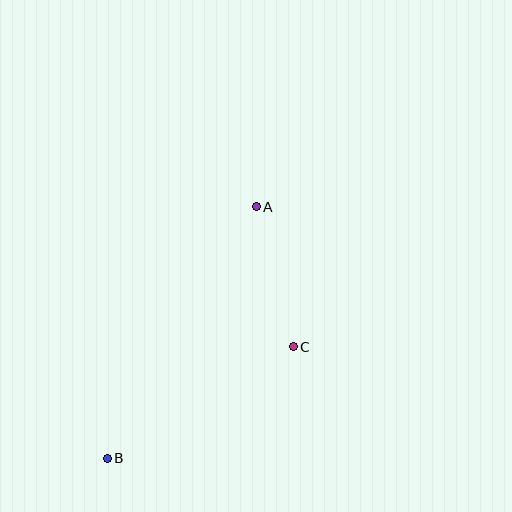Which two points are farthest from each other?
Points A and B are farthest from each other.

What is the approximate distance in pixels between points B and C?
The distance between B and C is approximately 217 pixels.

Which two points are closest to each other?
Points A and C are closest to each other.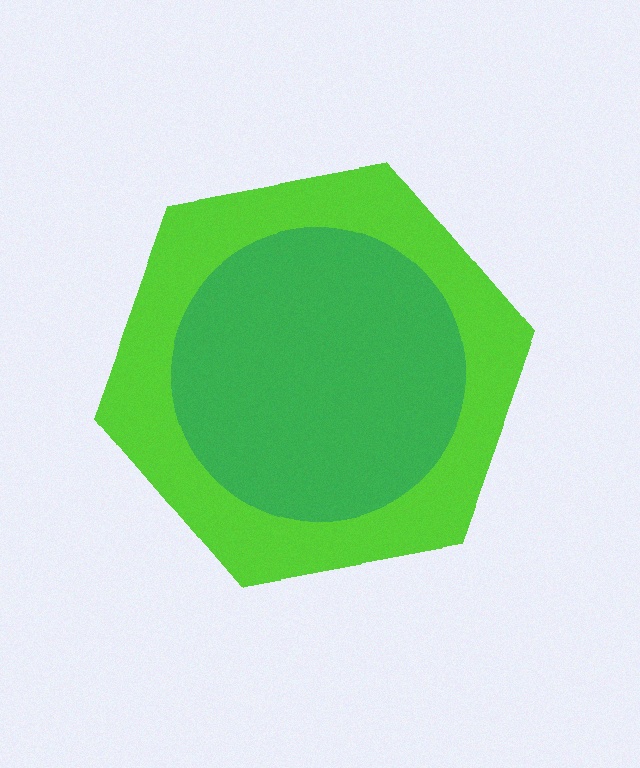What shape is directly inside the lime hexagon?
The green circle.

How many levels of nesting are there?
2.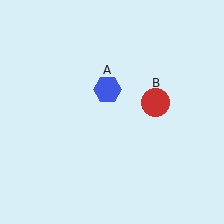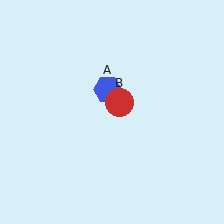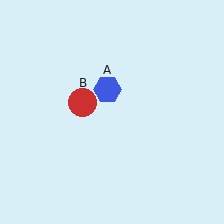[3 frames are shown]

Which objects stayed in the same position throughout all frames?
Blue hexagon (object A) remained stationary.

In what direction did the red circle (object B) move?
The red circle (object B) moved left.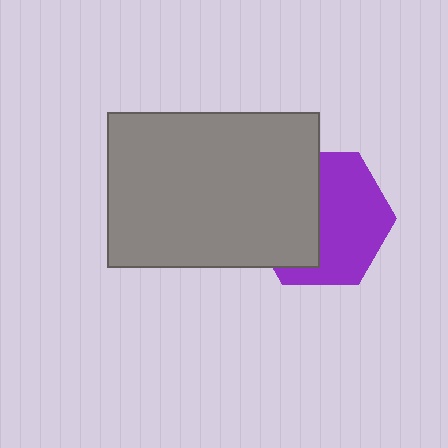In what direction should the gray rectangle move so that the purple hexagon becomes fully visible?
The gray rectangle should move left. That is the shortest direction to clear the overlap and leave the purple hexagon fully visible.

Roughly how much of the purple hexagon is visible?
About half of it is visible (roughly 56%).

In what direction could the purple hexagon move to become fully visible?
The purple hexagon could move right. That would shift it out from behind the gray rectangle entirely.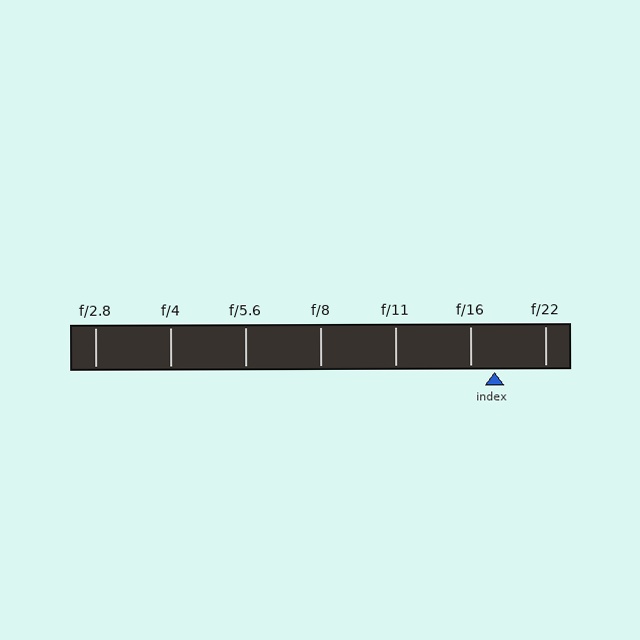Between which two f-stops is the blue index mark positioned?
The index mark is between f/16 and f/22.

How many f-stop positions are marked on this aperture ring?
There are 7 f-stop positions marked.